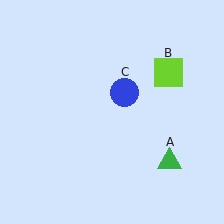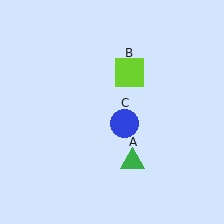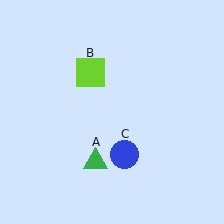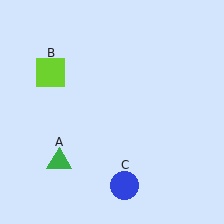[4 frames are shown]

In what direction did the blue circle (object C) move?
The blue circle (object C) moved down.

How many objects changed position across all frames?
3 objects changed position: green triangle (object A), lime square (object B), blue circle (object C).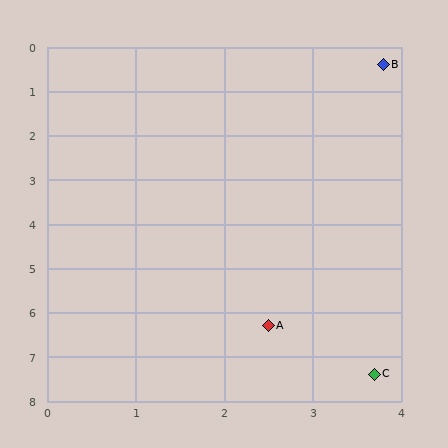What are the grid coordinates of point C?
Point C is at approximately (3.7, 7.4).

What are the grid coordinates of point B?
Point B is at approximately (3.8, 0.4).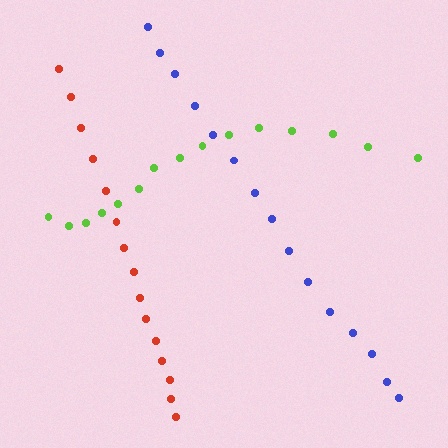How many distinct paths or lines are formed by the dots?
There are 3 distinct paths.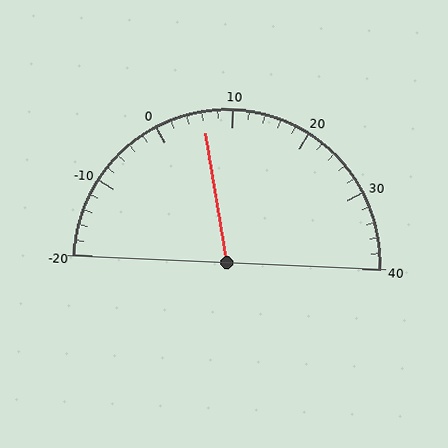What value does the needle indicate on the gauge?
The needle indicates approximately 6.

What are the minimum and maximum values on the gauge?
The gauge ranges from -20 to 40.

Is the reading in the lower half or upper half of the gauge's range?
The reading is in the lower half of the range (-20 to 40).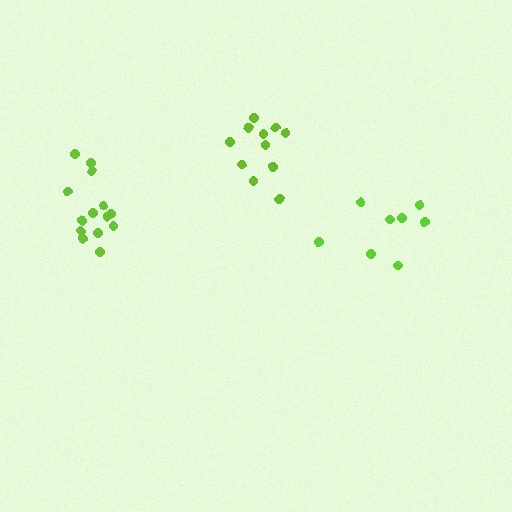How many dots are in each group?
Group 1: 8 dots, Group 2: 14 dots, Group 3: 11 dots (33 total).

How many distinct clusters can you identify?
There are 3 distinct clusters.